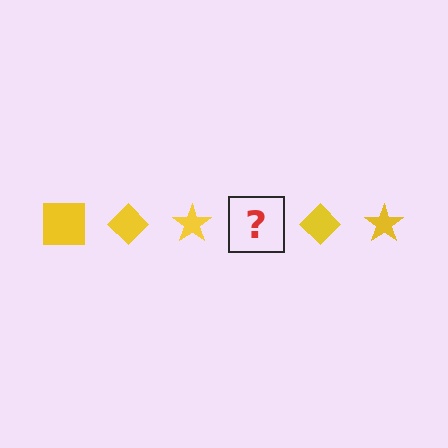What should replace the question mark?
The question mark should be replaced with a yellow square.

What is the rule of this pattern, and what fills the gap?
The rule is that the pattern cycles through square, diamond, star shapes in yellow. The gap should be filled with a yellow square.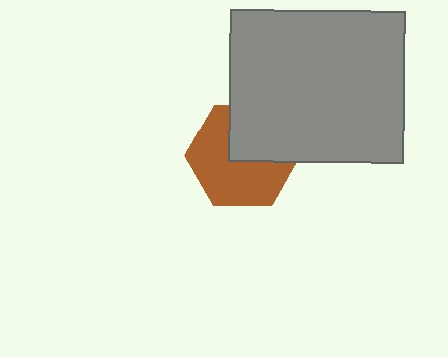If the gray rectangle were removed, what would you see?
You would see the complete brown hexagon.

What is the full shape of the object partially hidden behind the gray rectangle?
The partially hidden object is a brown hexagon.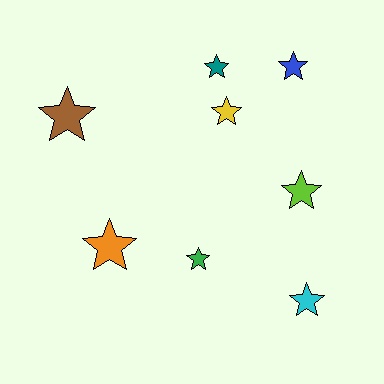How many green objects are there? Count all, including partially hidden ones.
There is 1 green object.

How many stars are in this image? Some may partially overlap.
There are 8 stars.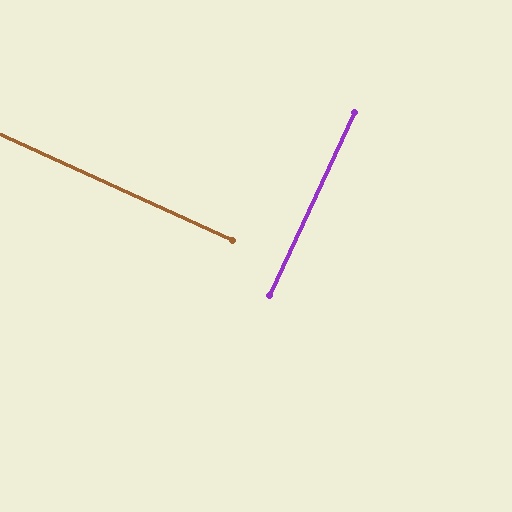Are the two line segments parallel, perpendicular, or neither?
Perpendicular — they meet at approximately 90°.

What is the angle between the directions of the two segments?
Approximately 90 degrees.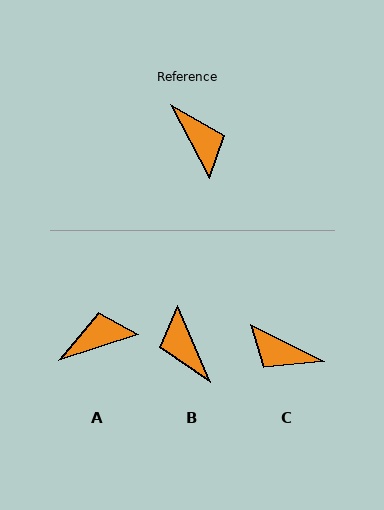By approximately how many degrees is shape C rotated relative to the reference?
Approximately 143 degrees clockwise.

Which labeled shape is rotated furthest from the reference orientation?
B, about 176 degrees away.